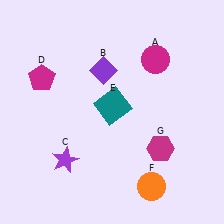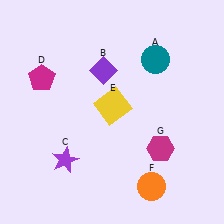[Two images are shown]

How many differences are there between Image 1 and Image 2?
There are 2 differences between the two images.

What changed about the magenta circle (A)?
In Image 1, A is magenta. In Image 2, it changed to teal.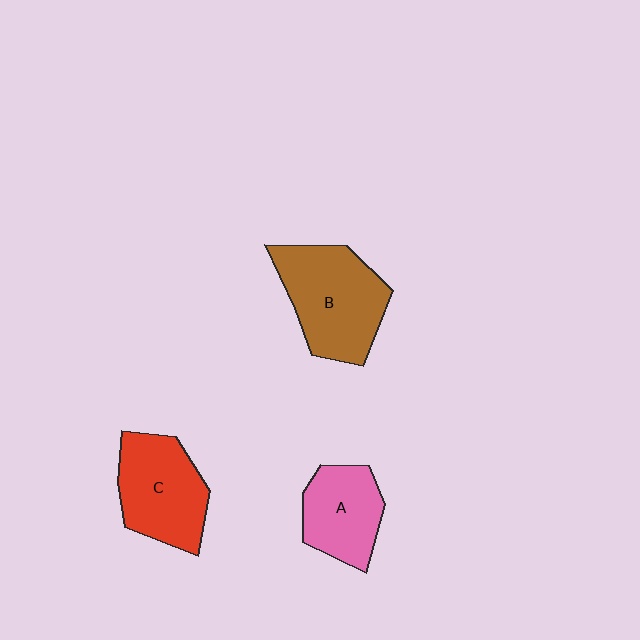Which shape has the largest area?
Shape B (brown).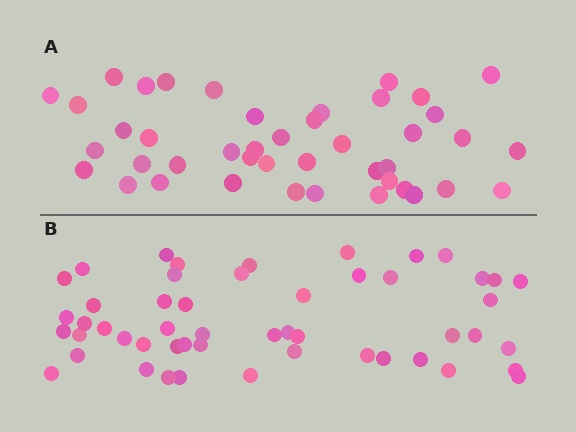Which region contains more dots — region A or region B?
Region B (the bottom region) has more dots.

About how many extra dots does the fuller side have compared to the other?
Region B has roughly 8 or so more dots than region A.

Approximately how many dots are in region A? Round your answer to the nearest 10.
About 40 dots. (The exact count is 43, which rounds to 40.)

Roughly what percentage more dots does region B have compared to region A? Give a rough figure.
About 20% more.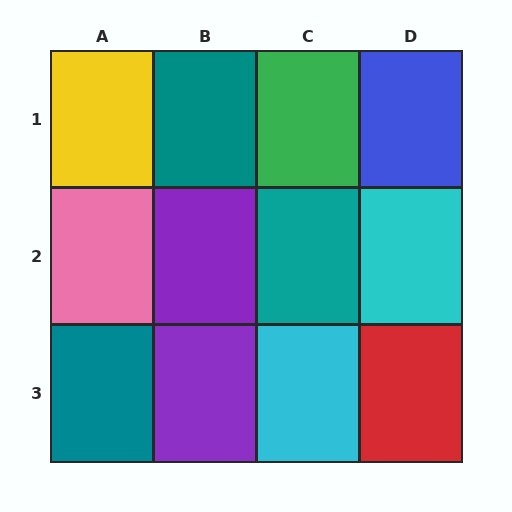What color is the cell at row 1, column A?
Yellow.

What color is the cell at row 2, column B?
Purple.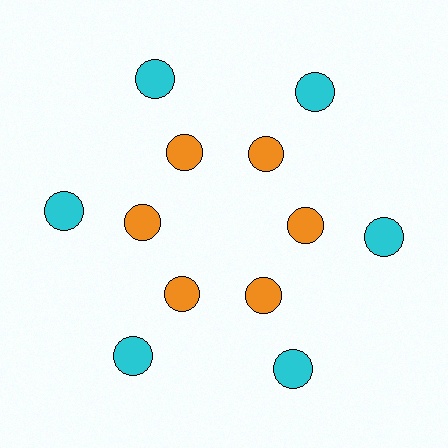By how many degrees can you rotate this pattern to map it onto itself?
The pattern maps onto itself every 60 degrees of rotation.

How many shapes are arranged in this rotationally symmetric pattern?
There are 12 shapes, arranged in 6 groups of 2.